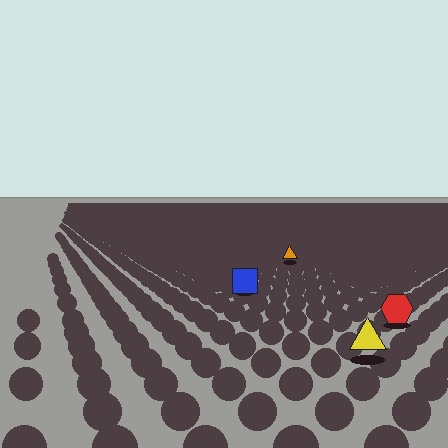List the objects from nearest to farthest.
From nearest to farthest: the yellow triangle, the red hexagon, the blue square, the orange triangle.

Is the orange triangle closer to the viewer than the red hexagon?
No. The red hexagon is closer — you can tell from the texture gradient: the ground texture is coarser near it.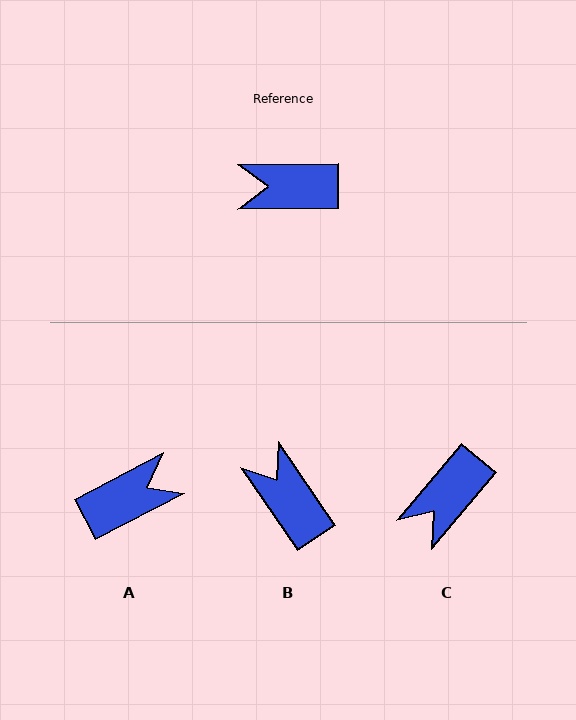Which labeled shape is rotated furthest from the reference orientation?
A, about 153 degrees away.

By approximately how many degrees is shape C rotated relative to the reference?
Approximately 50 degrees counter-clockwise.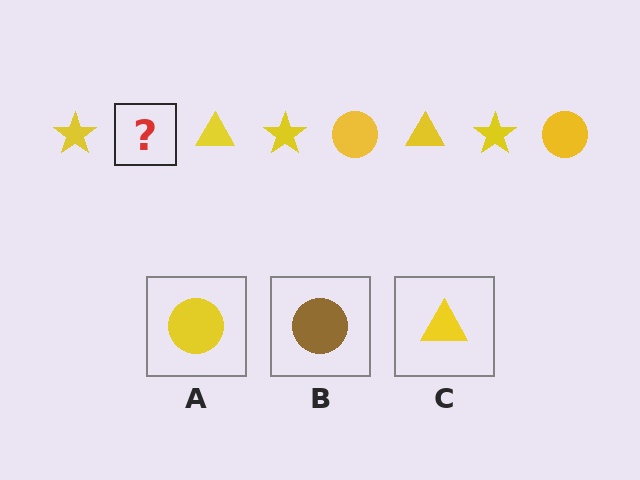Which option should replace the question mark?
Option A.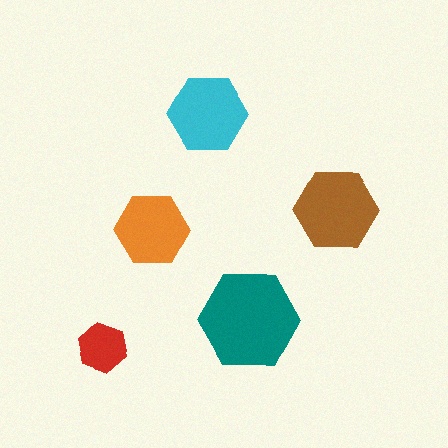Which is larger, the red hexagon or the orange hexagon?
The orange one.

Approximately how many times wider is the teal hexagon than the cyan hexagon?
About 1.5 times wider.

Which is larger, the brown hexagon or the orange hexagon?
The brown one.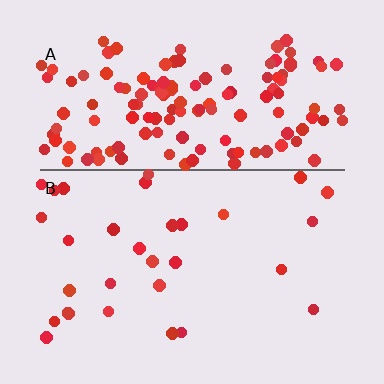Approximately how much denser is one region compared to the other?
Approximately 4.7× — region A over region B.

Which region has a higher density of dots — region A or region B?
A (the top).